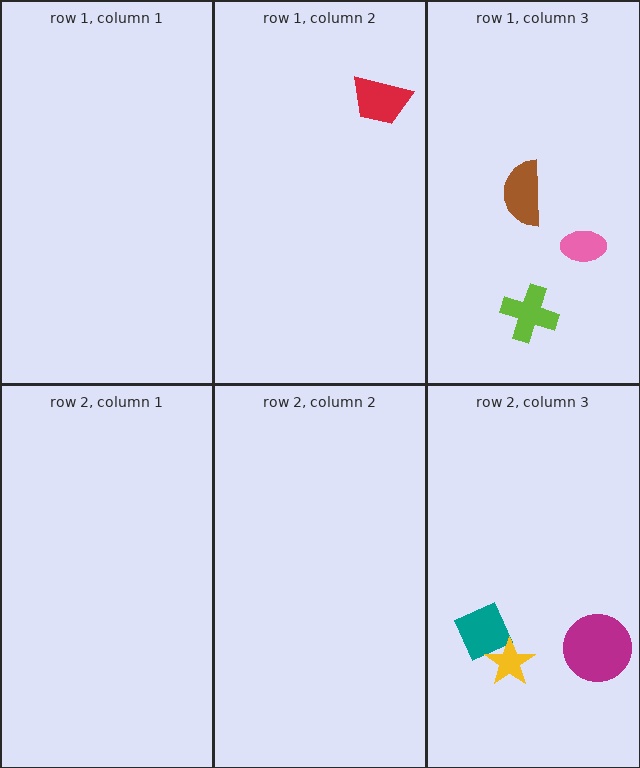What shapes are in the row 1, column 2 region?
The red trapezoid.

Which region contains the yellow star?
The row 2, column 3 region.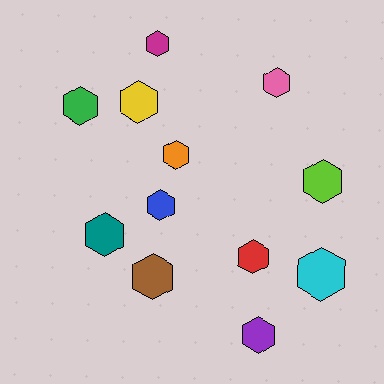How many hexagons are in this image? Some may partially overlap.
There are 12 hexagons.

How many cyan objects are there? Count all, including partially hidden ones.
There is 1 cyan object.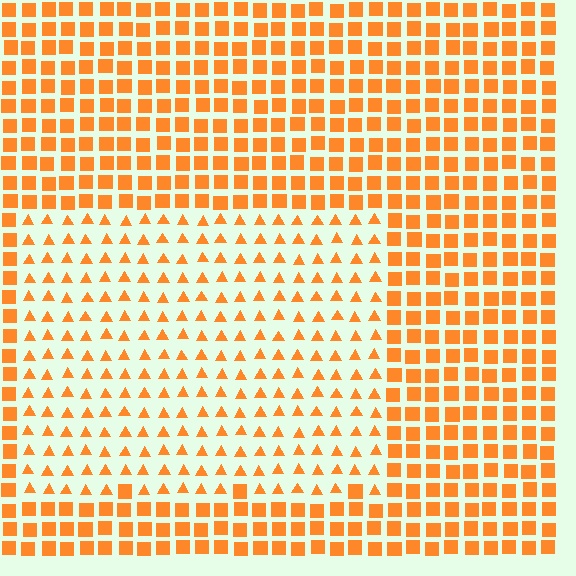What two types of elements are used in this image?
The image uses triangles inside the rectangle region and squares outside it.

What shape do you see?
I see a rectangle.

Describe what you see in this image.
The image is filled with small orange elements arranged in a uniform grid. A rectangle-shaped region contains triangles, while the surrounding area contains squares. The boundary is defined purely by the change in element shape.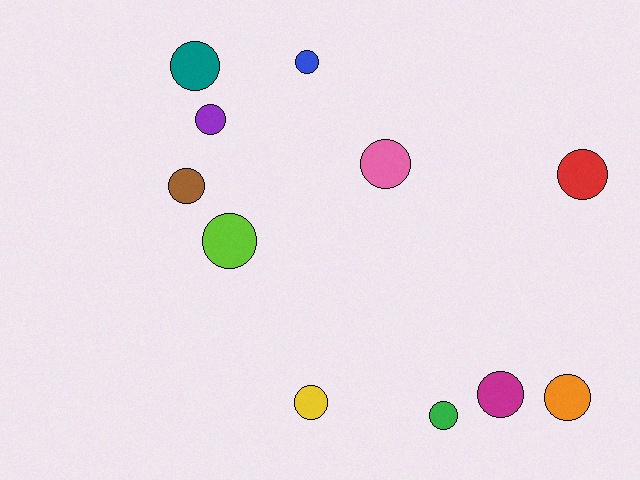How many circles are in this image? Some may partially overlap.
There are 11 circles.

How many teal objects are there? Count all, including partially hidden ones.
There is 1 teal object.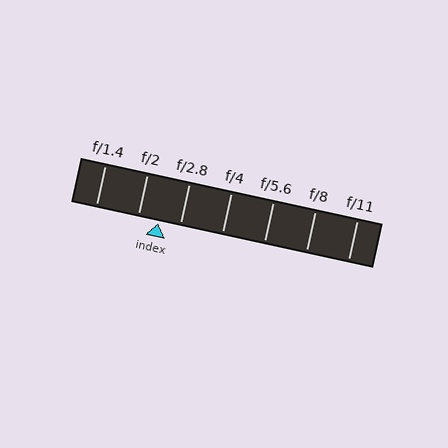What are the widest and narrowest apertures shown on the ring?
The widest aperture shown is f/1.4 and the narrowest is f/11.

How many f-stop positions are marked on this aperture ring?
There are 7 f-stop positions marked.